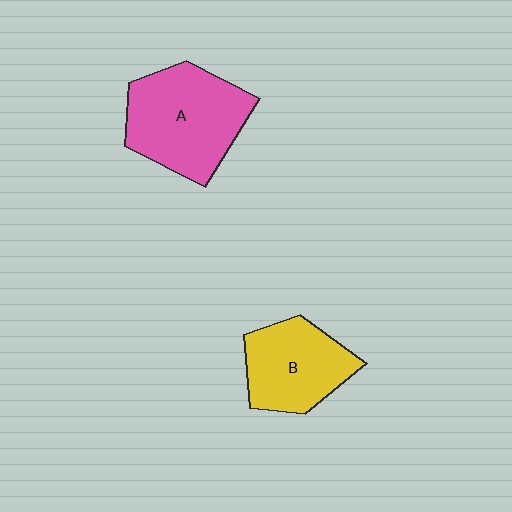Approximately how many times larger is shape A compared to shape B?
Approximately 1.3 times.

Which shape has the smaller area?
Shape B (yellow).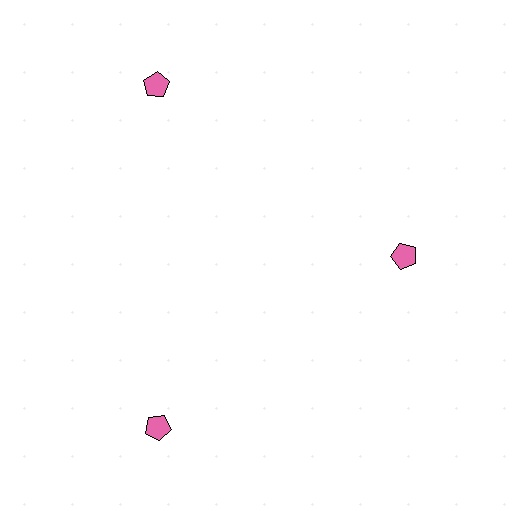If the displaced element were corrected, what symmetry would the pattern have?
It would have 3-fold rotational symmetry — the pattern would map onto itself every 120 degrees.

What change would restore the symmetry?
The symmetry would be restored by moving it outward, back onto the ring so that all 3 pentagons sit at equal angles and equal distance from the center.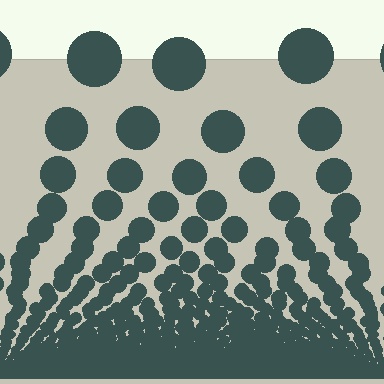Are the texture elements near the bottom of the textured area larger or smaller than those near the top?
Smaller. The gradient is inverted — elements near the bottom are smaller and denser.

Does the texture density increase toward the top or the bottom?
Density increases toward the bottom.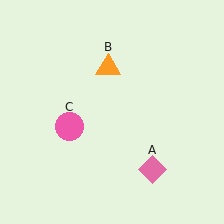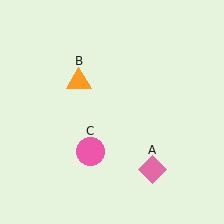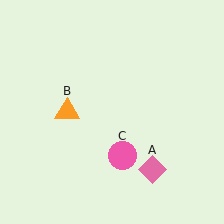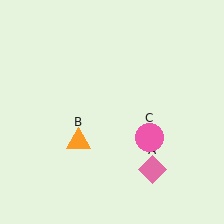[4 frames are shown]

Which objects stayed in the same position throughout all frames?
Pink diamond (object A) remained stationary.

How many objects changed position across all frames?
2 objects changed position: orange triangle (object B), pink circle (object C).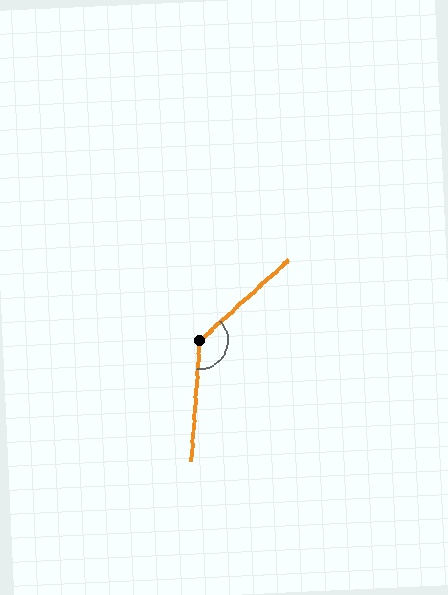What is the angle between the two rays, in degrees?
Approximately 136 degrees.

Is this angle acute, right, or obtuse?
It is obtuse.